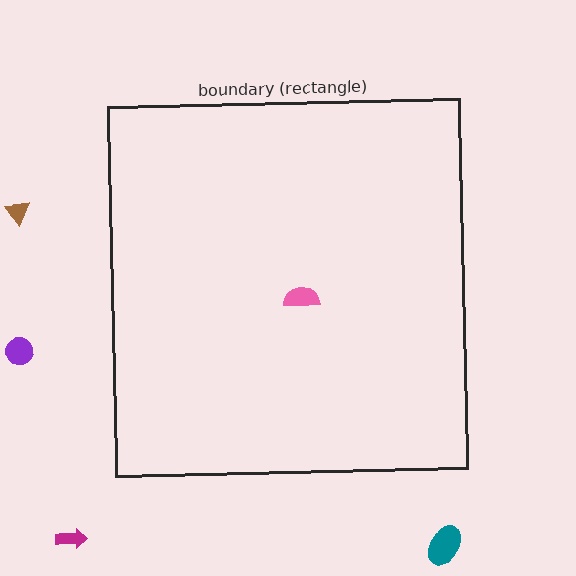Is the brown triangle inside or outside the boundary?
Outside.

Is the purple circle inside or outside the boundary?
Outside.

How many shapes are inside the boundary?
1 inside, 4 outside.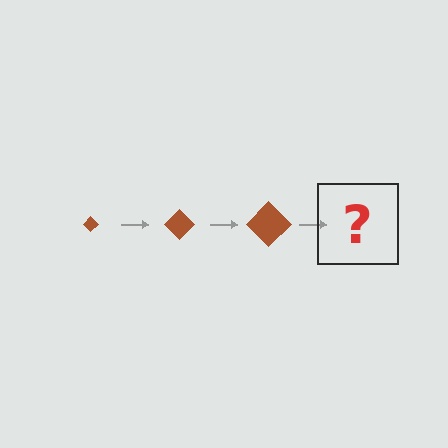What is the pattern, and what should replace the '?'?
The pattern is that the diamond gets progressively larger each step. The '?' should be a brown diamond, larger than the previous one.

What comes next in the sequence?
The next element should be a brown diamond, larger than the previous one.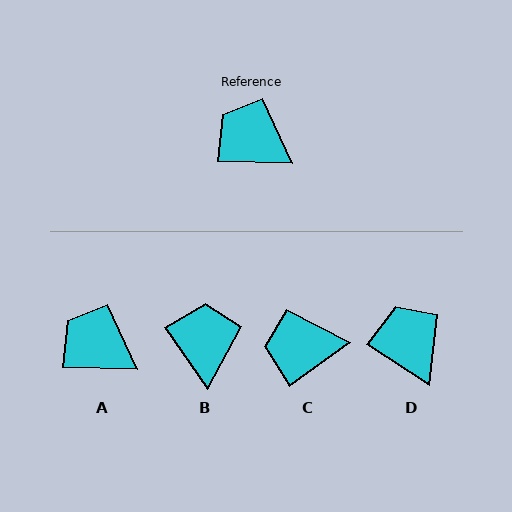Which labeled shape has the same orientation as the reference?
A.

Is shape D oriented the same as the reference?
No, it is off by about 32 degrees.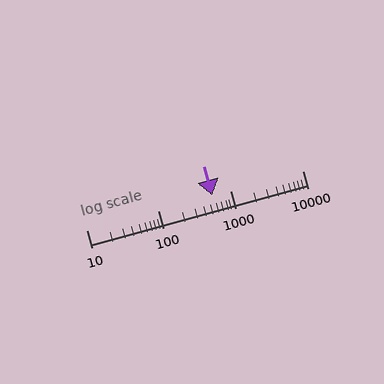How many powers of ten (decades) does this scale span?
The scale spans 3 decades, from 10 to 10000.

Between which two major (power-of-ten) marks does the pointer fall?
The pointer is between 100 and 1000.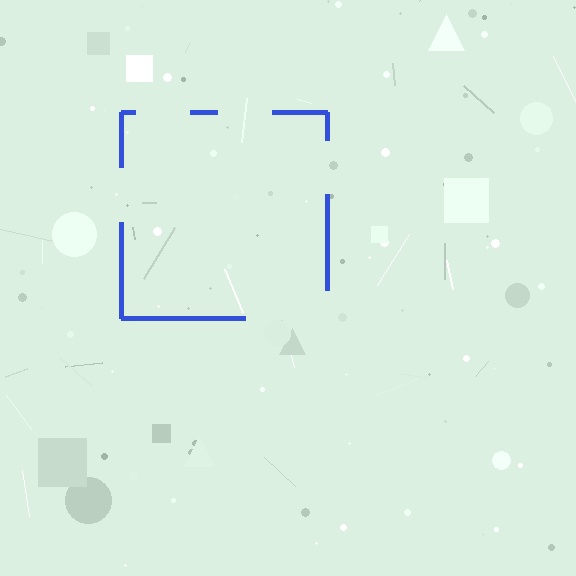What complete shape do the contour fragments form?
The contour fragments form a square.